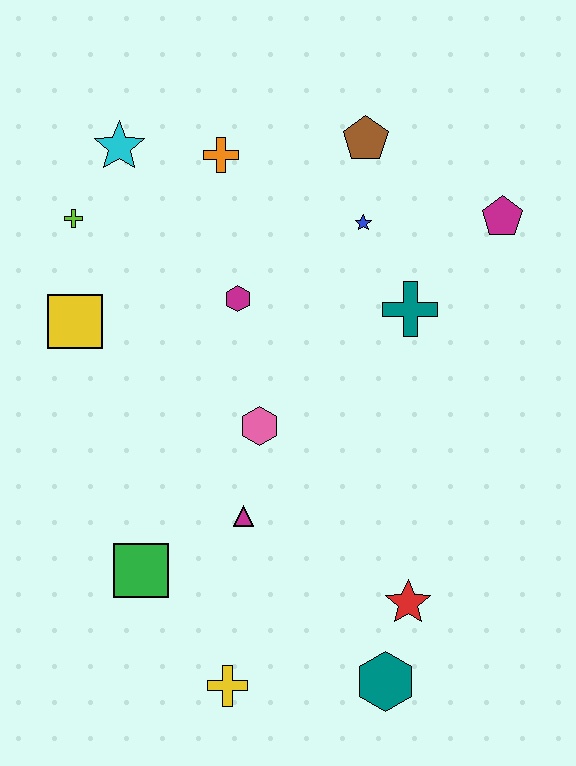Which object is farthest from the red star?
The cyan star is farthest from the red star.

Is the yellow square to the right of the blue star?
No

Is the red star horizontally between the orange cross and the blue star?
No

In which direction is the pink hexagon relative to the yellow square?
The pink hexagon is to the right of the yellow square.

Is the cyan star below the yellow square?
No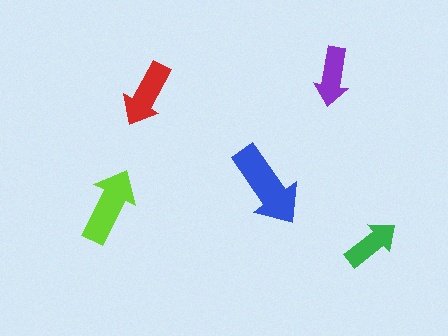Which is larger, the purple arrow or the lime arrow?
The lime one.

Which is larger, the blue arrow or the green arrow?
The blue one.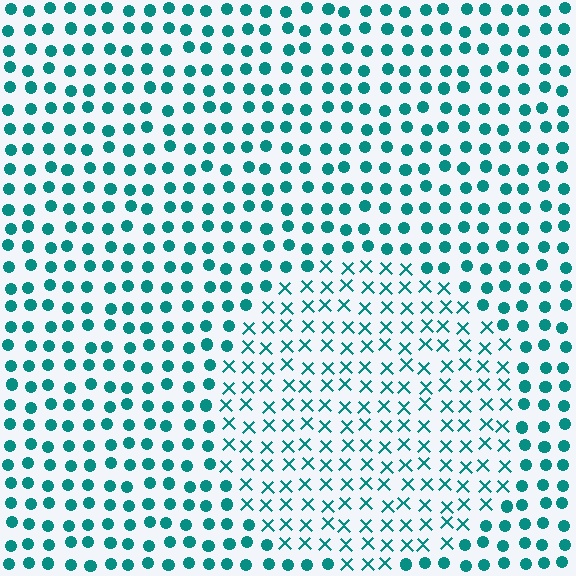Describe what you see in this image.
The image is filled with small teal elements arranged in a uniform grid. A circle-shaped region contains X marks, while the surrounding area contains circles. The boundary is defined purely by the change in element shape.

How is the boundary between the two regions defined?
The boundary is defined by a change in element shape: X marks inside vs. circles outside. All elements share the same color and spacing.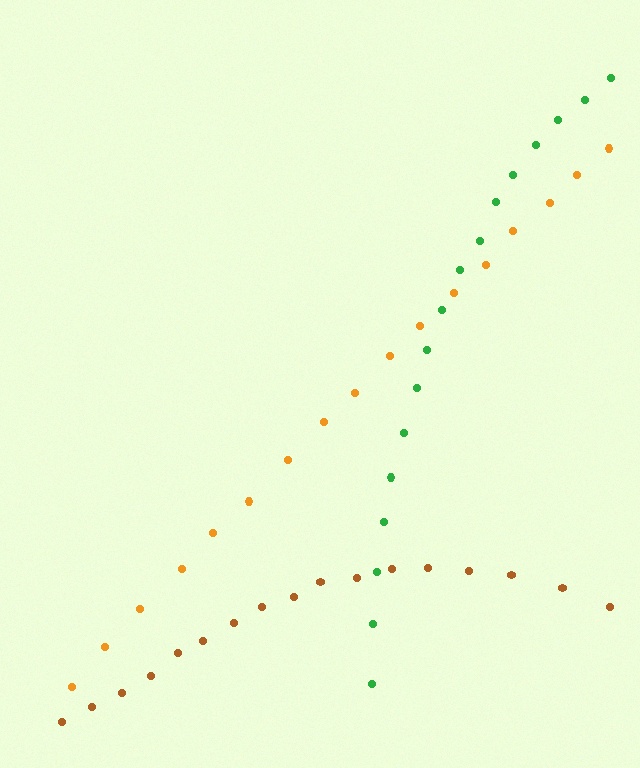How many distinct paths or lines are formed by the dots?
There are 3 distinct paths.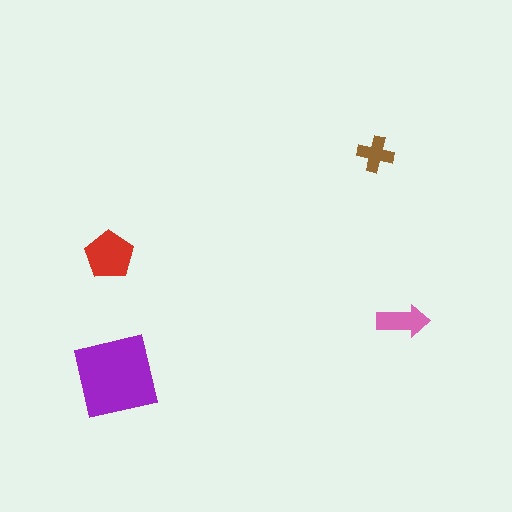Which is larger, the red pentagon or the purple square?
The purple square.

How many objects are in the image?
There are 4 objects in the image.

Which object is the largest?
The purple square.